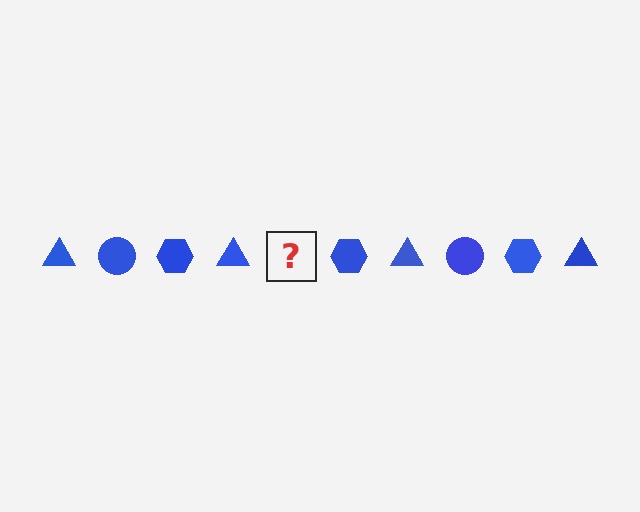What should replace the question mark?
The question mark should be replaced with a blue circle.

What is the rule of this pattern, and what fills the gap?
The rule is that the pattern cycles through triangle, circle, hexagon shapes in blue. The gap should be filled with a blue circle.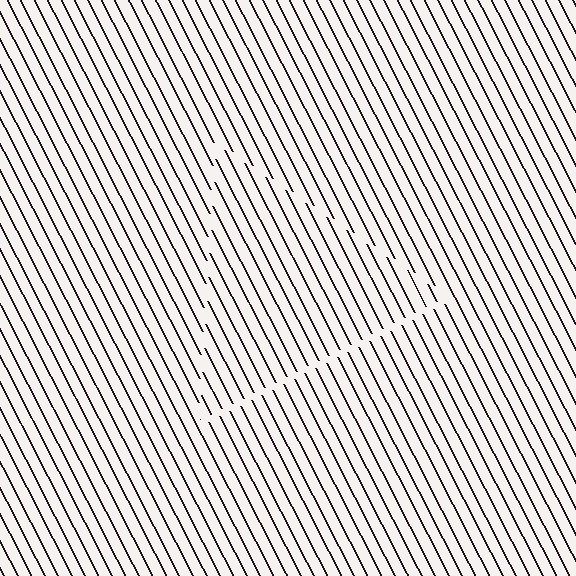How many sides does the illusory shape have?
3 sides — the line-ends trace a triangle.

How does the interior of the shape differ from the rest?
The interior of the shape contains the same grating, shifted by half a period — the contour is defined by the phase discontinuity where line-ends from the inner and outer gratings abut.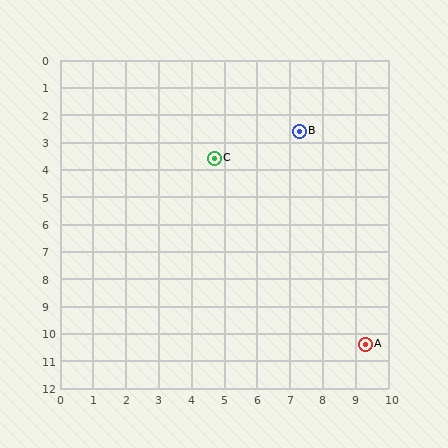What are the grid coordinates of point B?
Point B is at approximately (7.3, 2.6).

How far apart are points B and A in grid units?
Points B and A are about 8.1 grid units apart.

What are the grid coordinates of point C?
Point C is at approximately (4.7, 3.6).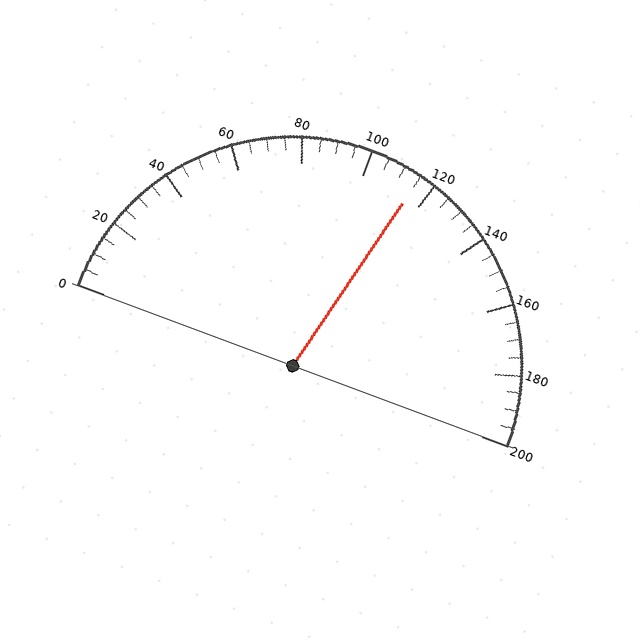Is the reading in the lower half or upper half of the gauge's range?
The reading is in the upper half of the range (0 to 200).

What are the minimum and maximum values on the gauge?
The gauge ranges from 0 to 200.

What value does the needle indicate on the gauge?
The needle indicates approximately 115.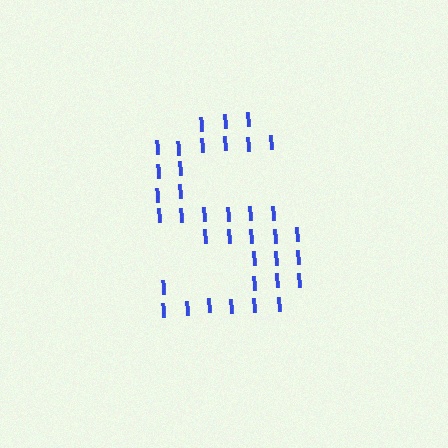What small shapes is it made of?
It is made of small letter I's.